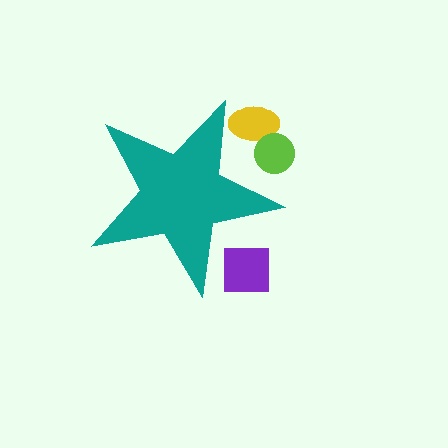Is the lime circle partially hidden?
Yes, the lime circle is partially hidden behind the teal star.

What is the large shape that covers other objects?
A teal star.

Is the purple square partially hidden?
Yes, the purple square is partially hidden behind the teal star.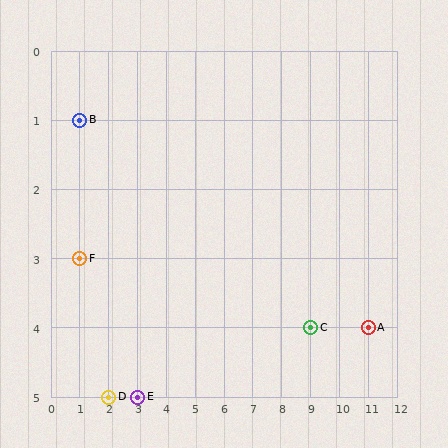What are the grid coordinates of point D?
Point D is at grid coordinates (2, 5).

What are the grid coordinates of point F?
Point F is at grid coordinates (1, 3).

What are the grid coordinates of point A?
Point A is at grid coordinates (11, 4).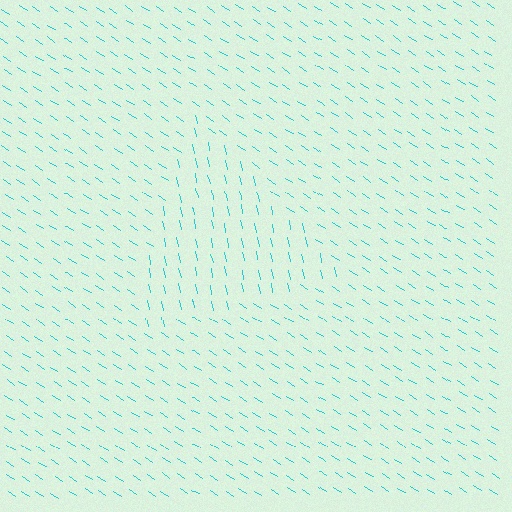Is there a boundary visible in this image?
Yes, there is a texture boundary formed by a change in line orientation.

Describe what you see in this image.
The image is filled with small cyan line segments. A triangle region in the image has lines oriented differently from the surrounding lines, creating a visible texture boundary.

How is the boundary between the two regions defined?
The boundary is defined purely by a change in line orientation (approximately 45 degrees difference). All lines are the same color and thickness.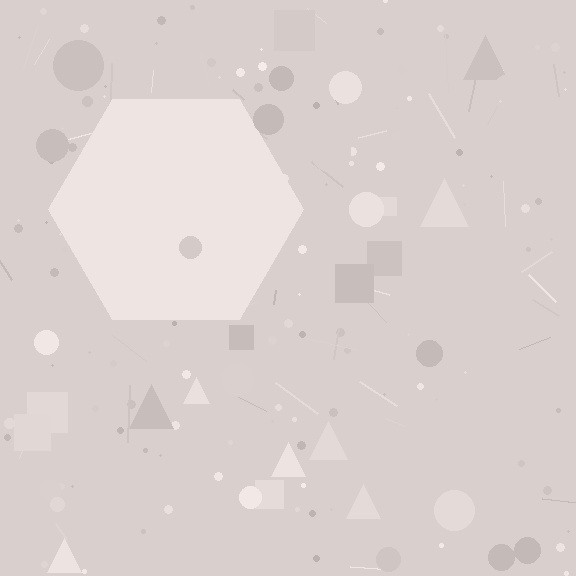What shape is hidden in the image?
A hexagon is hidden in the image.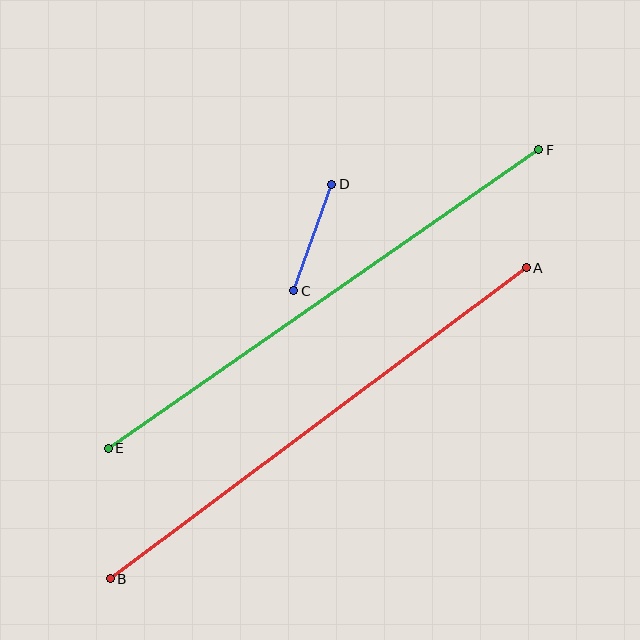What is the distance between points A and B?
The distance is approximately 520 pixels.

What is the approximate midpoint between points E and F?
The midpoint is at approximately (323, 299) pixels.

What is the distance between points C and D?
The distance is approximately 113 pixels.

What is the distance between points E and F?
The distance is approximately 524 pixels.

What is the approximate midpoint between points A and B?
The midpoint is at approximately (318, 423) pixels.